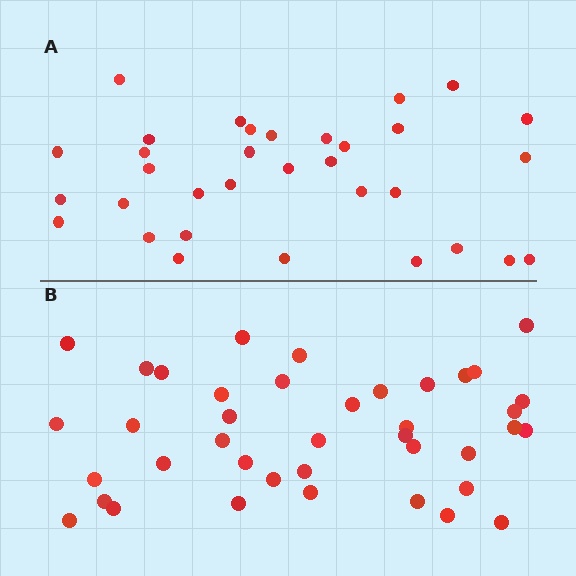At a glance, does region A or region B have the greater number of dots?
Region B (the bottom region) has more dots.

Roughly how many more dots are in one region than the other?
Region B has roughly 8 or so more dots than region A.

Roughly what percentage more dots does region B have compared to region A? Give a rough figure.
About 20% more.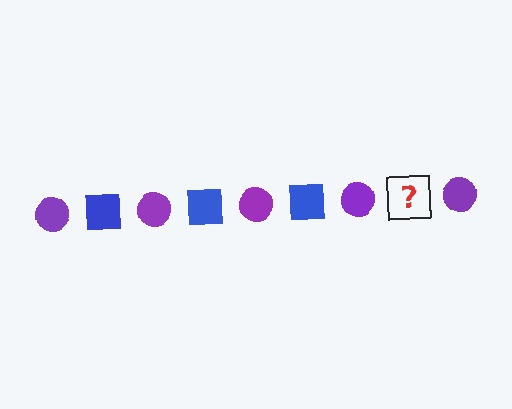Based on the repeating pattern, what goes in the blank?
The blank should be a blue square.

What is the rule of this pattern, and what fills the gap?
The rule is that the pattern alternates between purple circle and blue square. The gap should be filled with a blue square.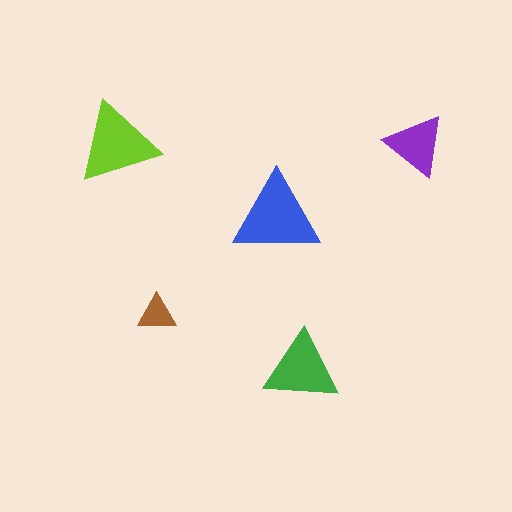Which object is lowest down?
The green triangle is bottommost.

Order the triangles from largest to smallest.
the blue one, the lime one, the green one, the purple one, the brown one.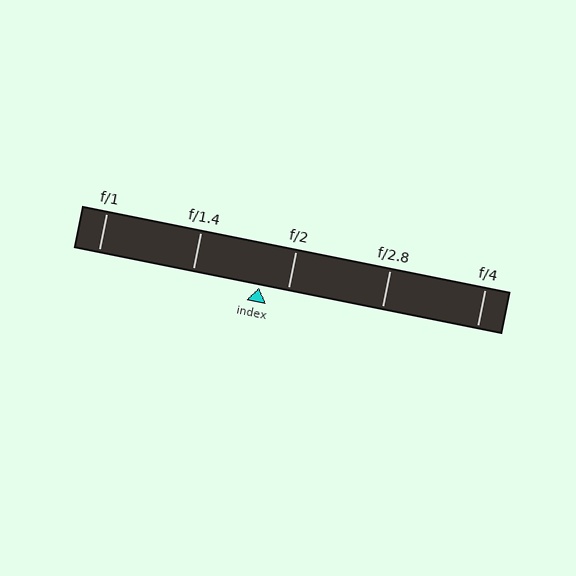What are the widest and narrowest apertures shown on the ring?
The widest aperture shown is f/1 and the narrowest is f/4.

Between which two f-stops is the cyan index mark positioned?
The index mark is between f/1.4 and f/2.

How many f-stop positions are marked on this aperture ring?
There are 5 f-stop positions marked.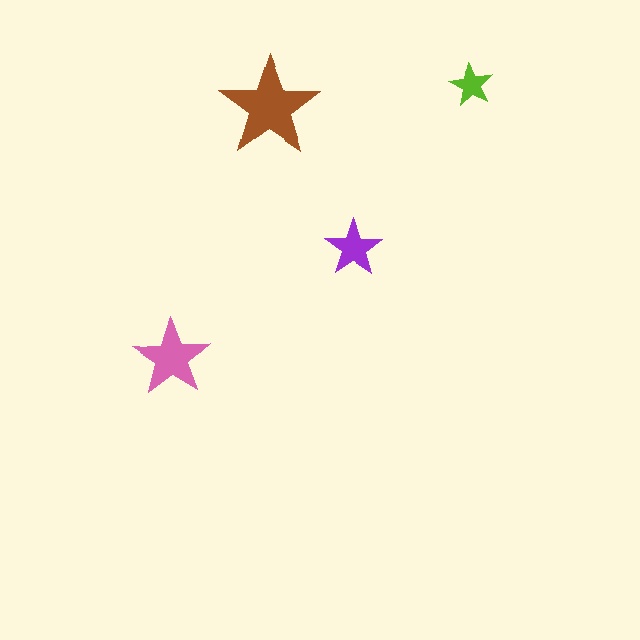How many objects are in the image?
There are 4 objects in the image.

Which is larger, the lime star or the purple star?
The purple one.